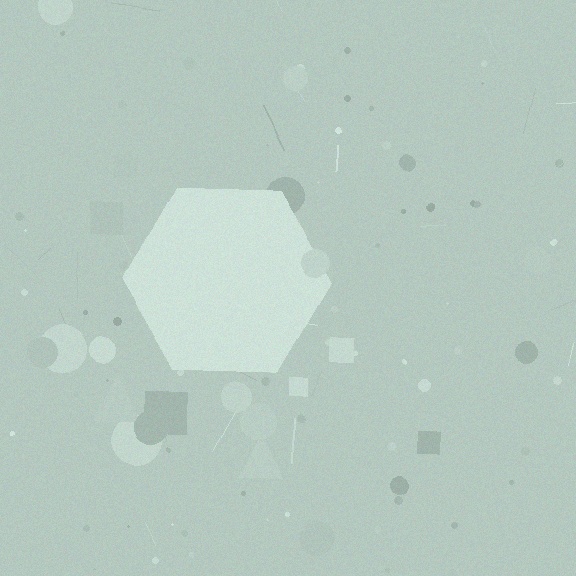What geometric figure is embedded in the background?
A hexagon is embedded in the background.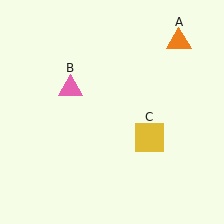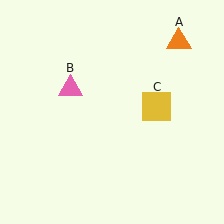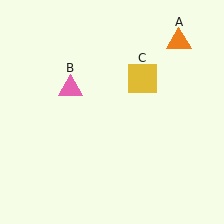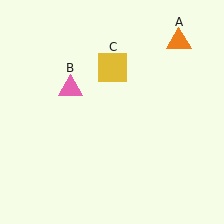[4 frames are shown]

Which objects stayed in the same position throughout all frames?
Orange triangle (object A) and pink triangle (object B) remained stationary.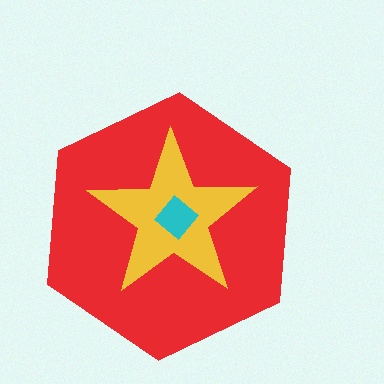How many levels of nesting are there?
3.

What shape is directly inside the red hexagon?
The yellow star.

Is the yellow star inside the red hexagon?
Yes.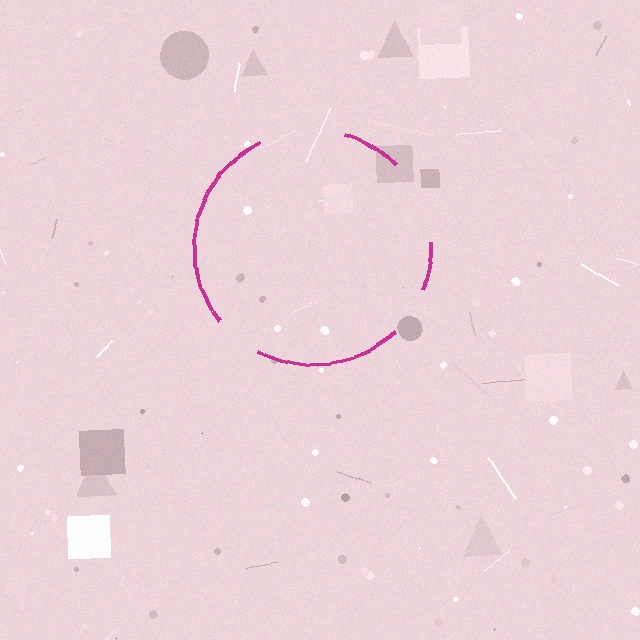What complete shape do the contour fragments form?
The contour fragments form a circle.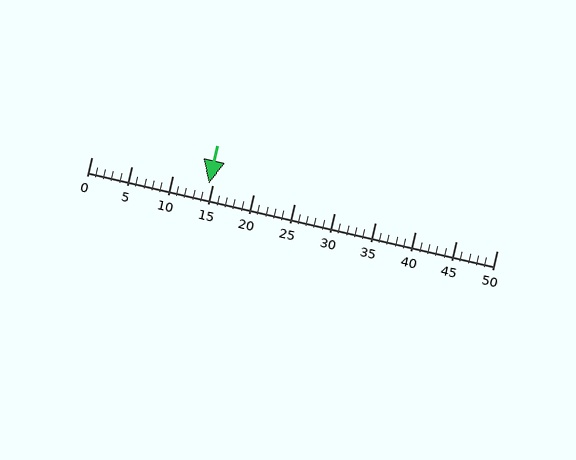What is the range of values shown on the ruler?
The ruler shows values from 0 to 50.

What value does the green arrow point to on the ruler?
The green arrow points to approximately 14.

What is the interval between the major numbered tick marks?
The major tick marks are spaced 5 units apart.